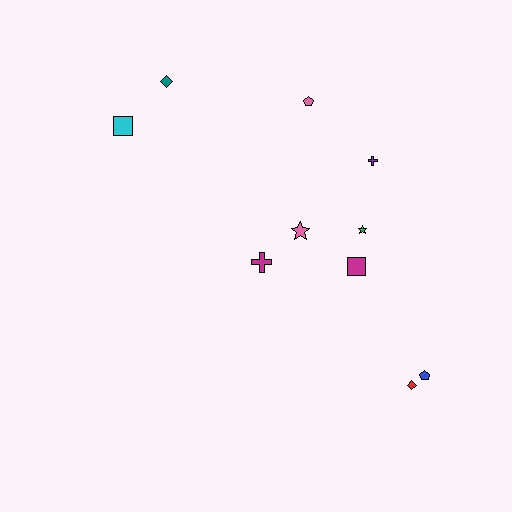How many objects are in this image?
There are 10 objects.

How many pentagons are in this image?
There are 2 pentagons.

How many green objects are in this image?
There is 1 green object.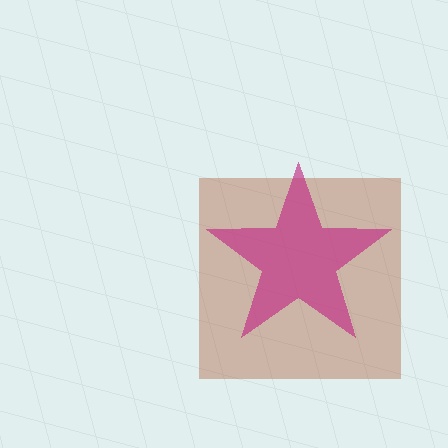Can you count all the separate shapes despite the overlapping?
Yes, there are 2 separate shapes.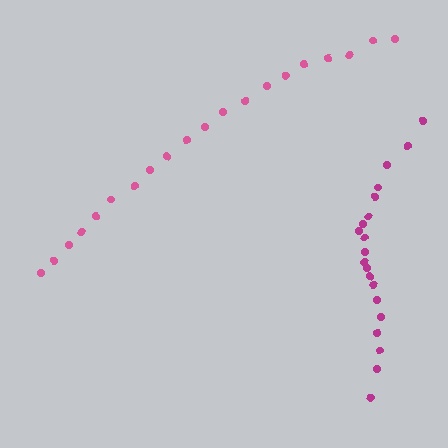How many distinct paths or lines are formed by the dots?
There are 2 distinct paths.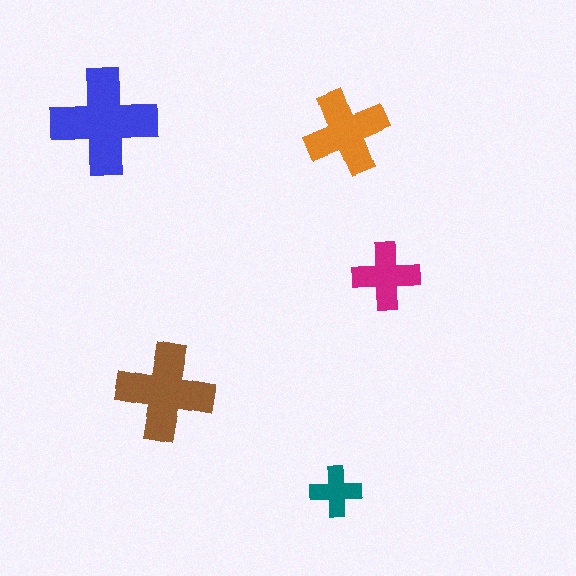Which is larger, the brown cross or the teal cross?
The brown one.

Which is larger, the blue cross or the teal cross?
The blue one.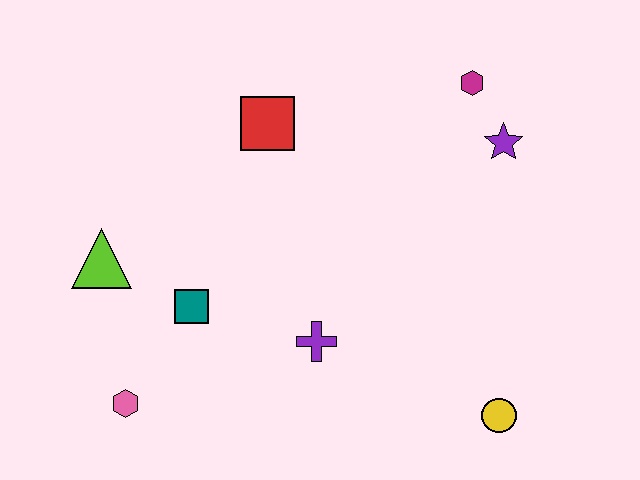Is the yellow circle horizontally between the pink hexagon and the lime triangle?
No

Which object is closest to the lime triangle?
The teal square is closest to the lime triangle.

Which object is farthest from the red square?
The yellow circle is farthest from the red square.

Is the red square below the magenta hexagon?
Yes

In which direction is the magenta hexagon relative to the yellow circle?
The magenta hexagon is above the yellow circle.